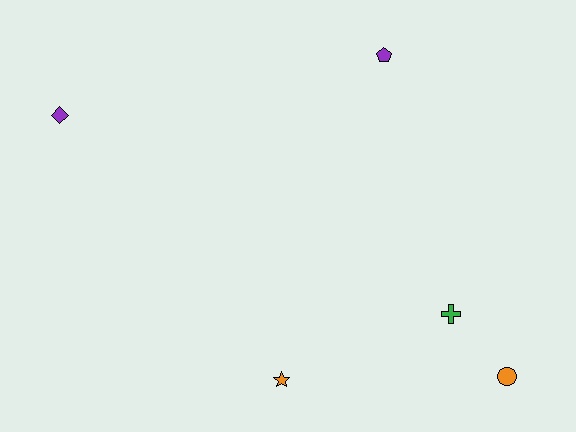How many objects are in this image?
There are 5 objects.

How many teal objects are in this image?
There are no teal objects.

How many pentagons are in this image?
There is 1 pentagon.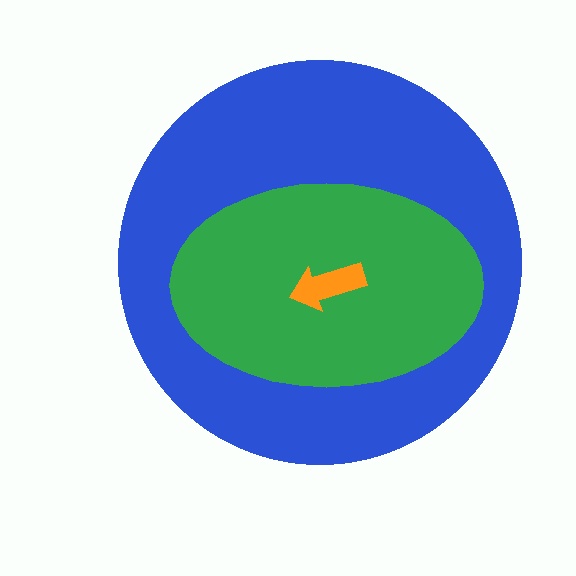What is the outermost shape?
The blue circle.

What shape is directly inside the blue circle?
The green ellipse.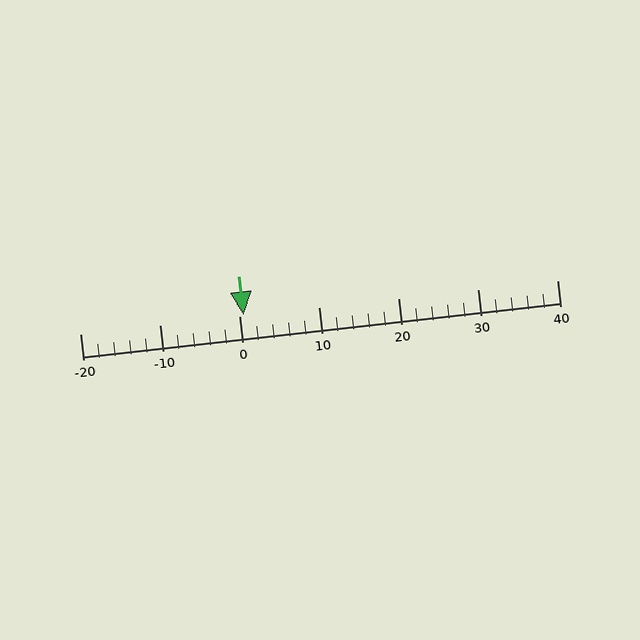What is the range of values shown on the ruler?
The ruler shows values from -20 to 40.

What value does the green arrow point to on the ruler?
The green arrow points to approximately 1.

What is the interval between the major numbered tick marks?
The major tick marks are spaced 10 units apart.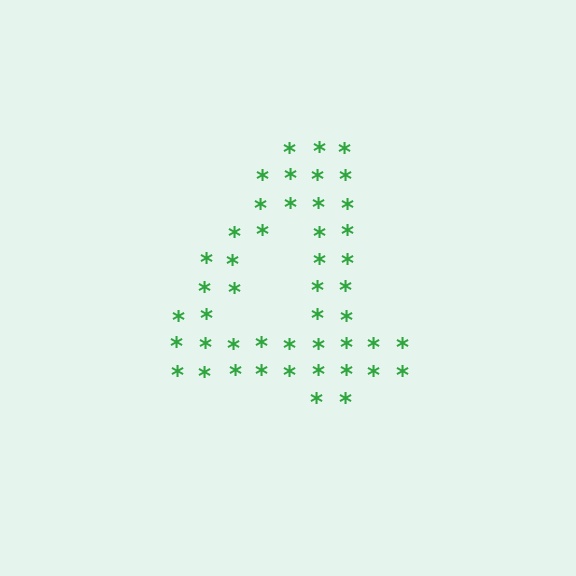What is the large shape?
The large shape is the digit 4.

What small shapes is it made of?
It is made of small asterisks.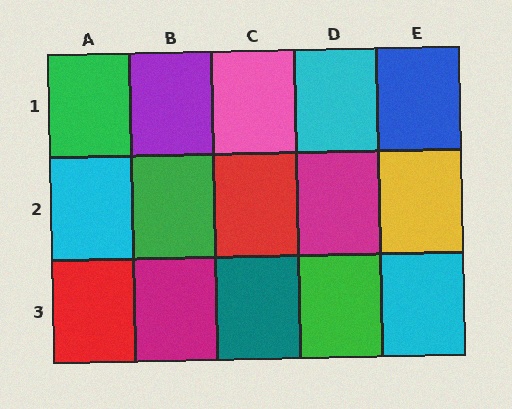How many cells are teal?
1 cell is teal.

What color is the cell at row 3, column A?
Red.